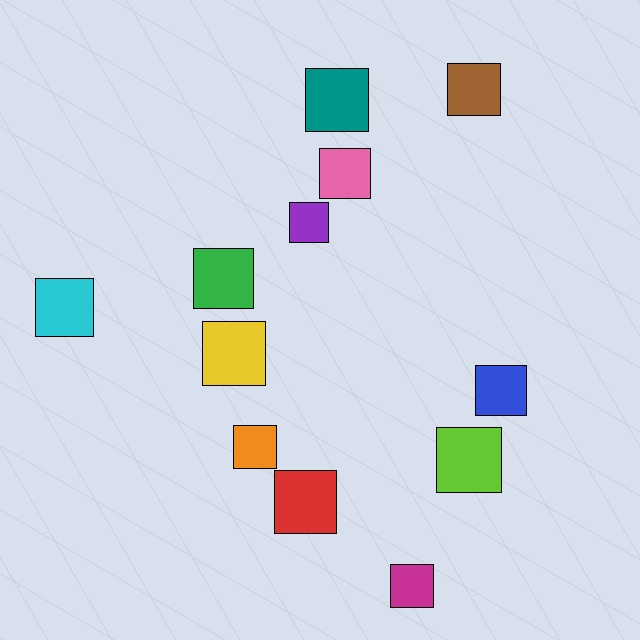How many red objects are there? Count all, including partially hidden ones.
There is 1 red object.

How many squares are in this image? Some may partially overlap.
There are 12 squares.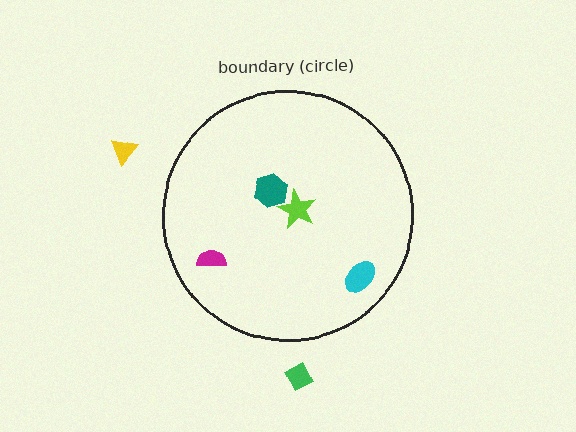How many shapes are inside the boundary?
4 inside, 2 outside.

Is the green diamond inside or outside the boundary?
Outside.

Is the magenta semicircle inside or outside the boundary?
Inside.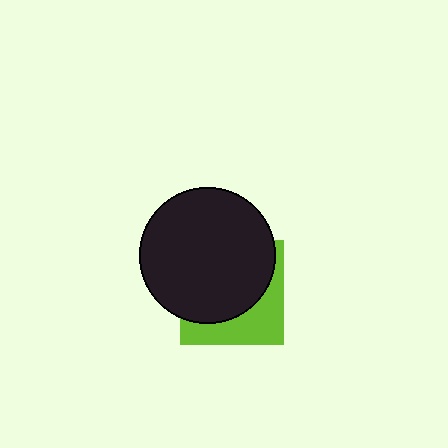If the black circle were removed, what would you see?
You would see the complete lime square.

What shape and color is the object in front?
The object in front is a black circle.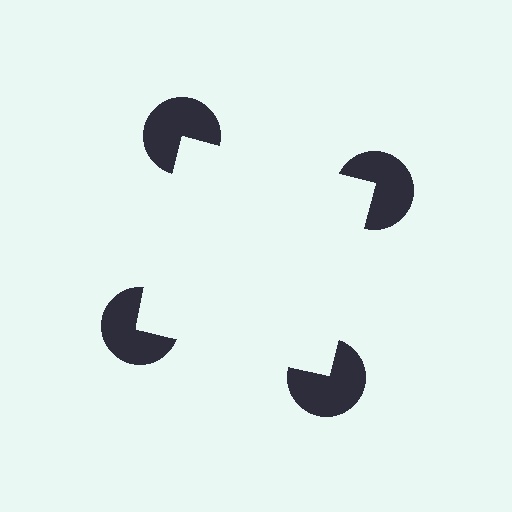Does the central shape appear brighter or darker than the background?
It typically appears slightly brighter than the background, even though no actual brightness change is drawn.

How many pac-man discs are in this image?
There are 4 — one at each vertex of the illusory square.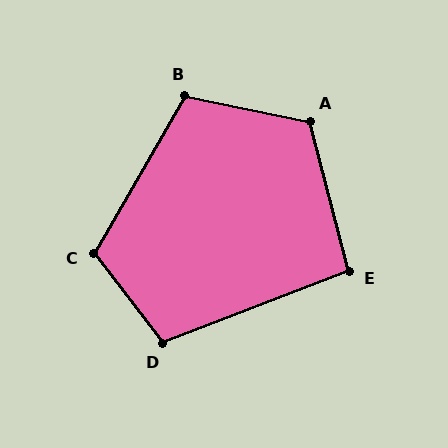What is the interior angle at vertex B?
Approximately 109 degrees (obtuse).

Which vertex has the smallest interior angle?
E, at approximately 96 degrees.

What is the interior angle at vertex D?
Approximately 107 degrees (obtuse).